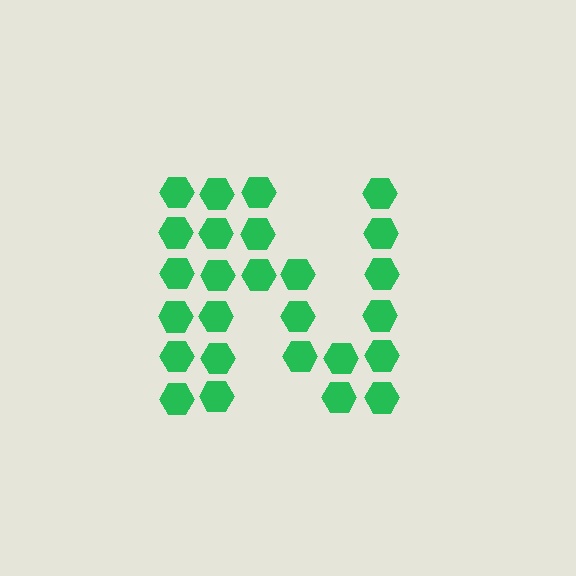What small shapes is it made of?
It is made of small hexagons.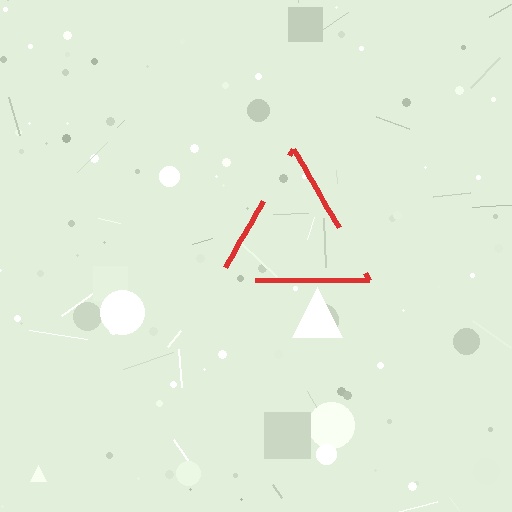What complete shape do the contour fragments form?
The contour fragments form a triangle.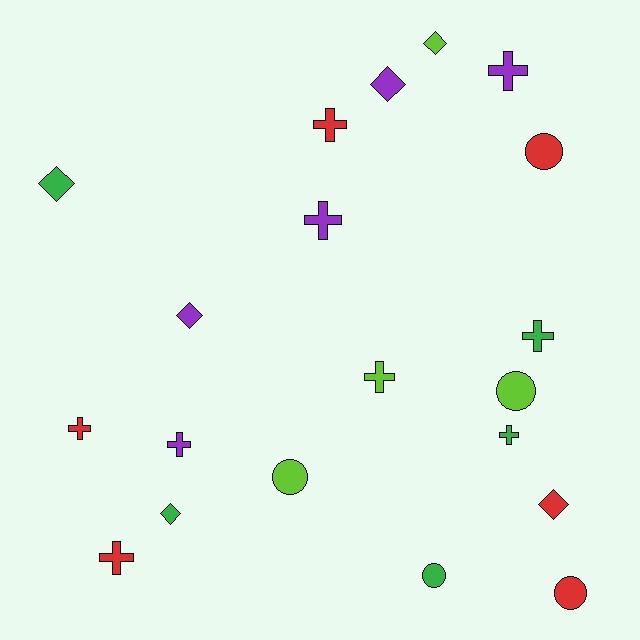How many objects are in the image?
There are 20 objects.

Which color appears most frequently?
Red, with 6 objects.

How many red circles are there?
There are 2 red circles.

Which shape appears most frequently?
Cross, with 9 objects.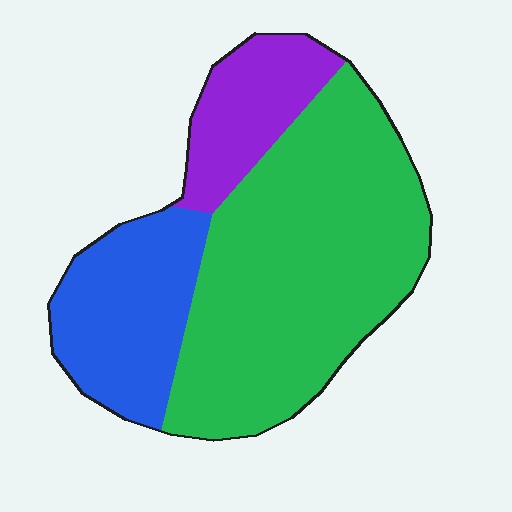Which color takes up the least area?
Purple, at roughly 15%.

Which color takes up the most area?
Green, at roughly 60%.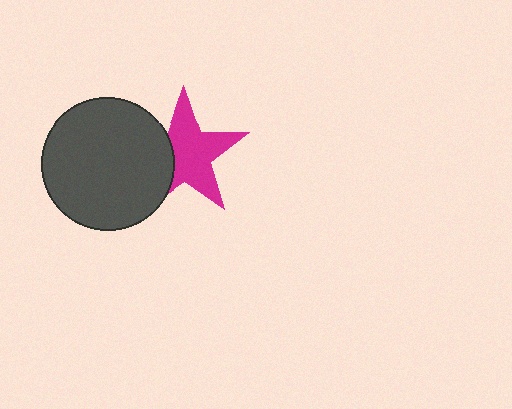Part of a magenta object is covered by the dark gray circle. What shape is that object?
It is a star.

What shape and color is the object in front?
The object in front is a dark gray circle.